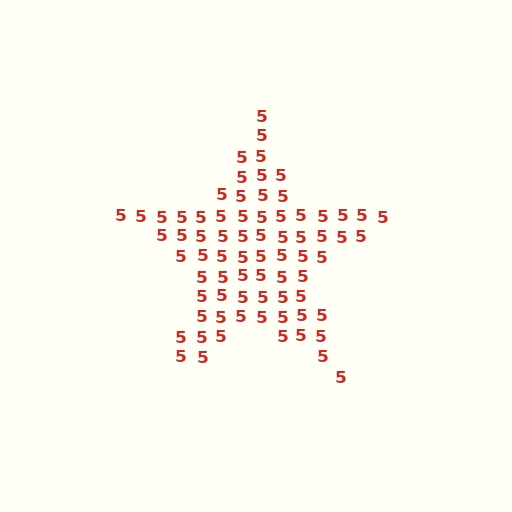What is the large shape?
The large shape is a star.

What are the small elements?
The small elements are digit 5's.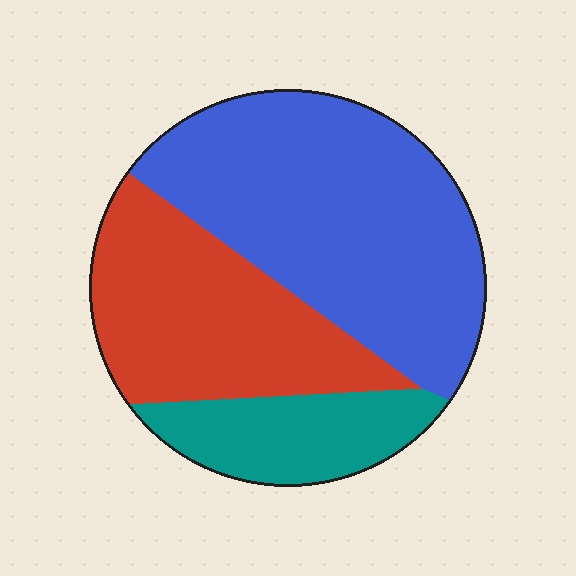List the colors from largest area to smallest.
From largest to smallest: blue, red, teal.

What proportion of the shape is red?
Red takes up between a sixth and a third of the shape.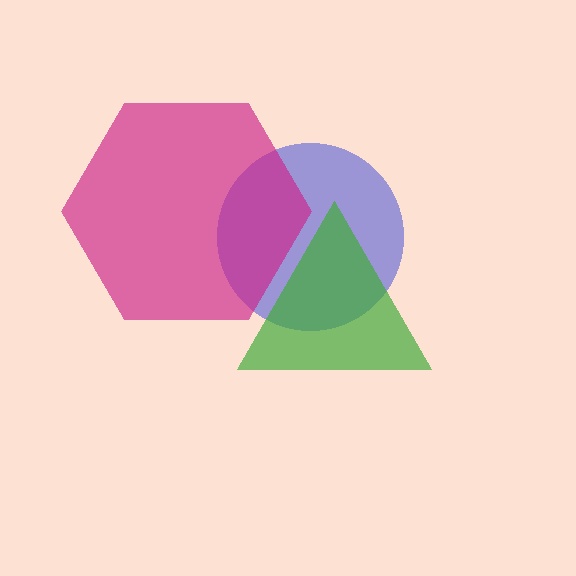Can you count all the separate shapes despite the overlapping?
Yes, there are 3 separate shapes.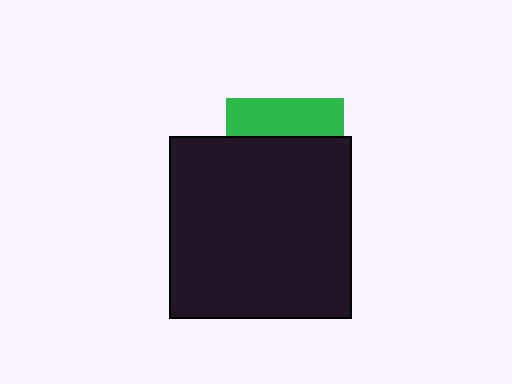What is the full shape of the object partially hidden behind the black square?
The partially hidden object is a green square.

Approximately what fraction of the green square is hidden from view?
Roughly 68% of the green square is hidden behind the black square.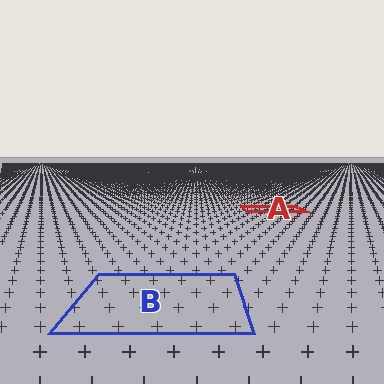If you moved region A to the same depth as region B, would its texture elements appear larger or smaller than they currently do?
They would appear larger. At a closer depth, the same texture elements are projected at a bigger on-screen size.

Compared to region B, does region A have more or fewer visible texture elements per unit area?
Region A has more texture elements per unit area — they are packed more densely because it is farther away.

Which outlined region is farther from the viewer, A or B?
Region A is farther from the viewer — the texture elements inside it appear smaller and more densely packed.